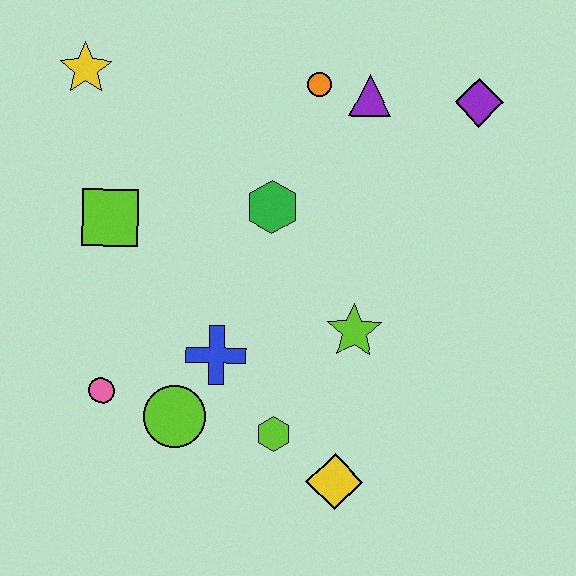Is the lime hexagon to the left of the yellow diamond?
Yes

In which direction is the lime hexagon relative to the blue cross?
The lime hexagon is below the blue cross.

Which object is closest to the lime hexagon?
The yellow diamond is closest to the lime hexagon.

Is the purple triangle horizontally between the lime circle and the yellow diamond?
No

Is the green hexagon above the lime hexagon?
Yes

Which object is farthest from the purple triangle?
The pink circle is farthest from the purple triangle.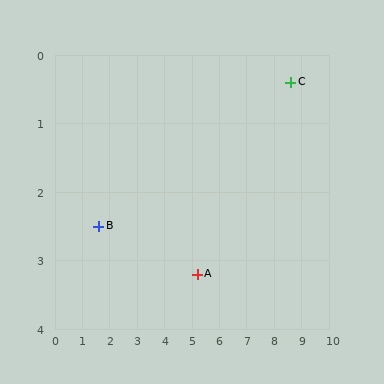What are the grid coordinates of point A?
Point A is at approximately (5.2, 3.2).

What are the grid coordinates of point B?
Point B is at approximately (1.6, 2.5).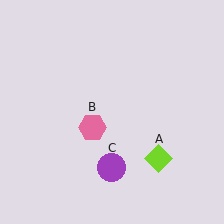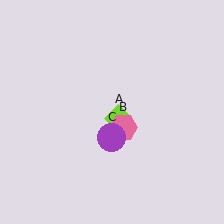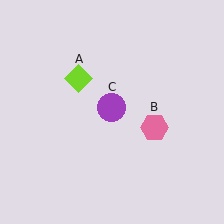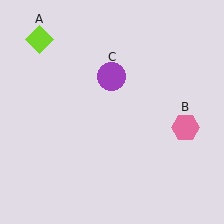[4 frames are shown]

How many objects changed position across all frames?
3 objects changed position: lime diamond (object A), pink hexagon (object B), purple circle (object C).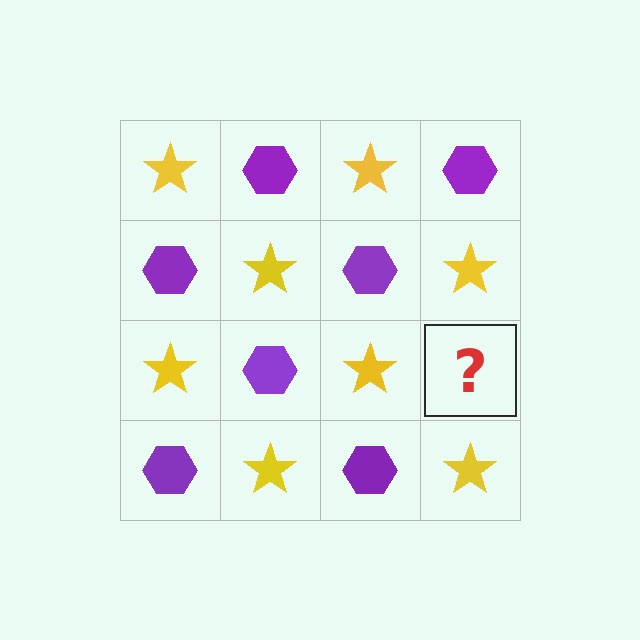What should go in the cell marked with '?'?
The missing cell should contain a purple hexagon.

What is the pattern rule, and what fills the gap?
The rule is that it alternates yellow star and purple hexagon in a checkerboard pattern. The gap should be filled with a purple hexagon.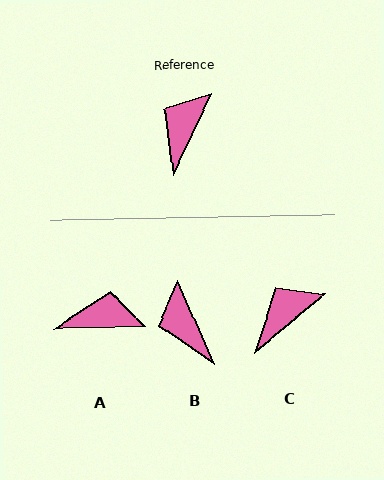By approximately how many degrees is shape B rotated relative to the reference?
Approximately 49 degrees counter-clockwise.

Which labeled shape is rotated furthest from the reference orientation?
A, about 64 degrees away.